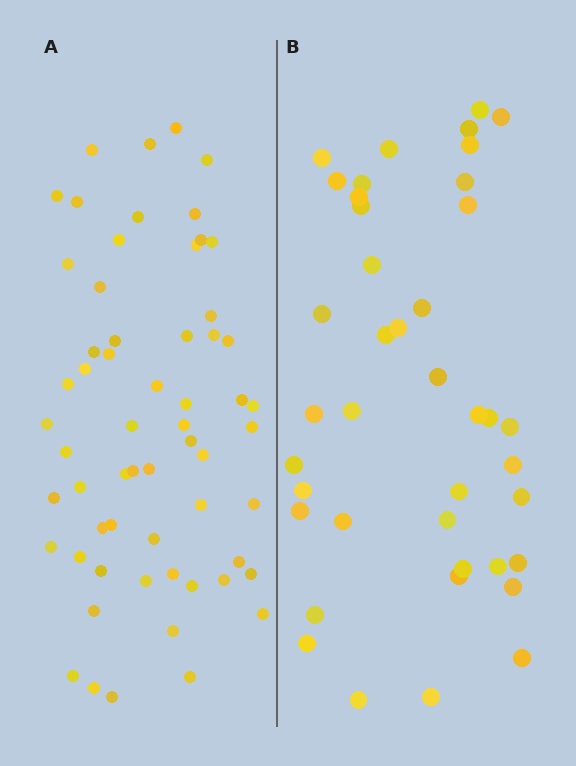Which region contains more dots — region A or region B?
Region A (the left region) has more dots.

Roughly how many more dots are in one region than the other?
Region A has approximately 20 more dots than region B.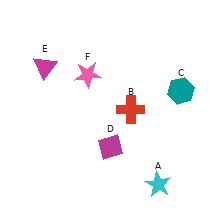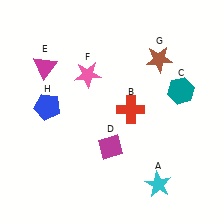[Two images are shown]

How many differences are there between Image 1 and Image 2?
There are 2 differences between the two images.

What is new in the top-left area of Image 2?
A blue pentagon (H) was added in the top-left area of Image 2.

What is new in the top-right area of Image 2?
A brown star (G) was added in the top-right area of Image 2.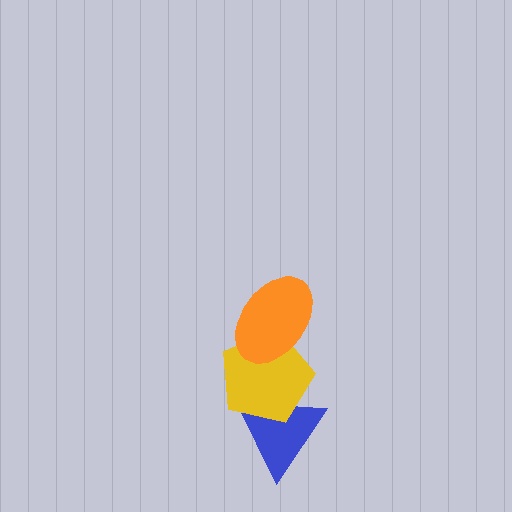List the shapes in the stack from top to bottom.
From top to bottom: the orange ellipse, the yellow pentagon, the blue triangle.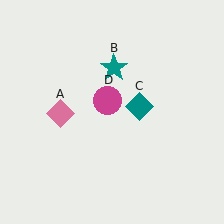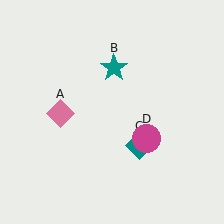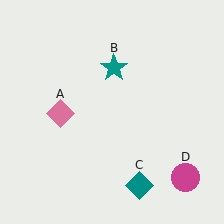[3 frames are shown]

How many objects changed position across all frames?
2 objects changed position: teal diamond (object C), magenta circle (object D).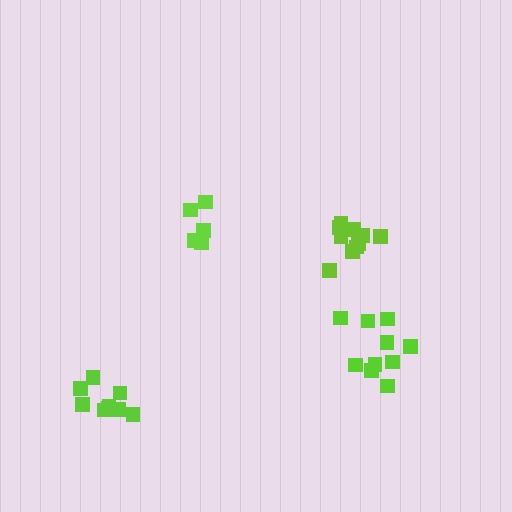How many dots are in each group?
Group 1: 5 dots, Group 2: 9 dots, Group 3: 10 dots, Group 4: 10 dots (34 total).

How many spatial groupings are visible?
There are 4 spatial groupings.